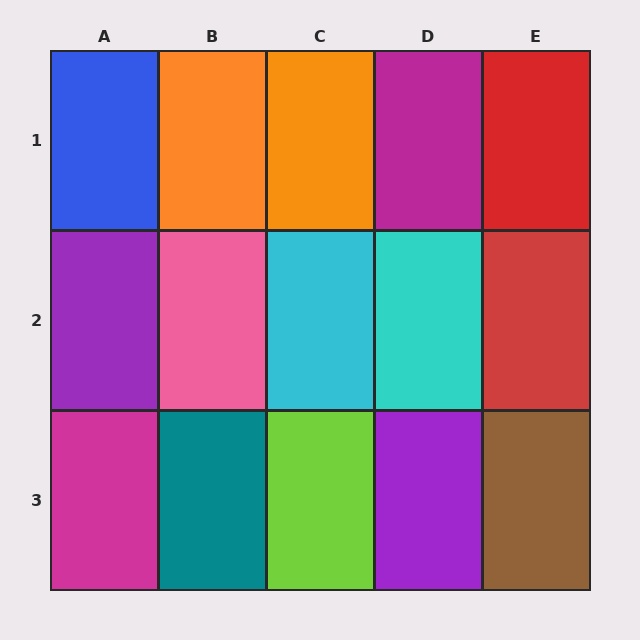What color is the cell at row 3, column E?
Brown.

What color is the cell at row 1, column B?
Orange.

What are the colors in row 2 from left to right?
Purple, pink, cyan, cyan, red.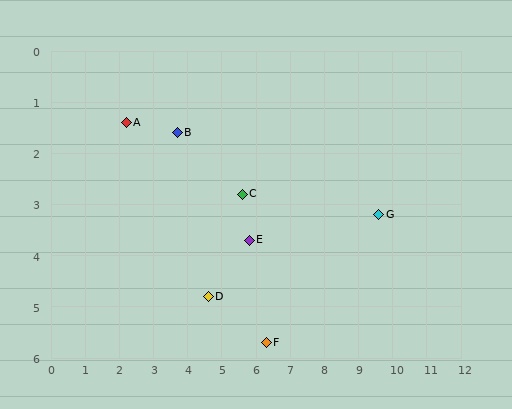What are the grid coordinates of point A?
Point A is at approximately (2.2, 1.4).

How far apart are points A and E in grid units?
Points A and E are about 4.3 grid units apart.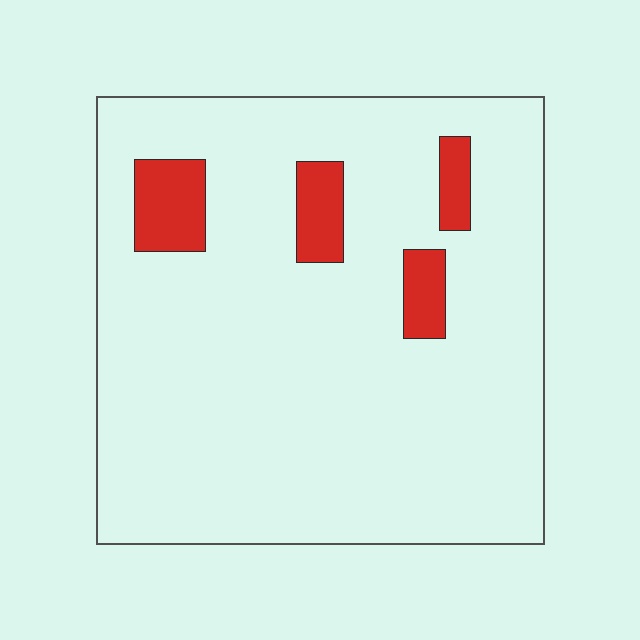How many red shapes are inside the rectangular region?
4.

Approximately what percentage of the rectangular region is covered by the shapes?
Approximately 10%.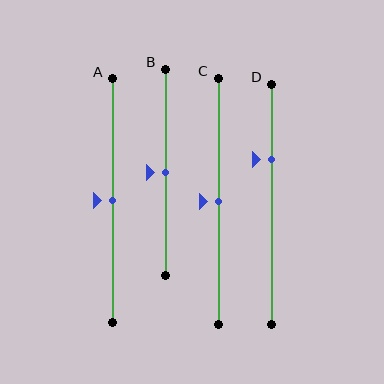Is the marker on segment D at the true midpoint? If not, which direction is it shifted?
No, the marker on segment D is shifted upward by about 19% of the segment length.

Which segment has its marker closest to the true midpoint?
Segment A has its marker closest to the true midpoint.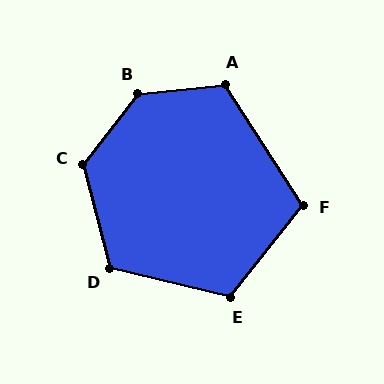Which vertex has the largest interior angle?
B, at approximately 133 degrees.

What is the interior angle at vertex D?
Approximately 118 degrees (obtuse).